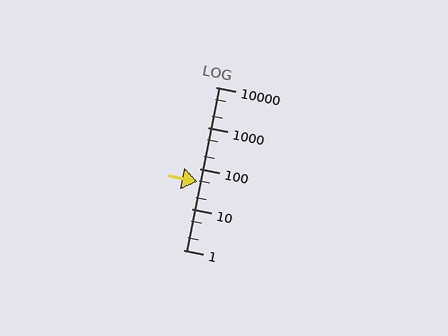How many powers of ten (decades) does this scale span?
The scale spans 4 decades, from 1 to 10000.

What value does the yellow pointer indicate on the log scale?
The pointer indicates approximately 46.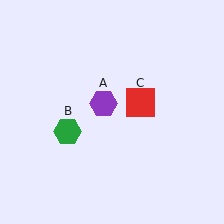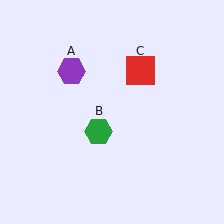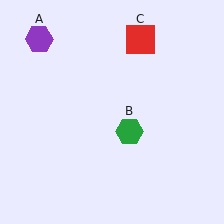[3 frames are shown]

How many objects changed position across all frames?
3 objects changed position: purple hexagon (object A), green hexagon (object B), red square (object C).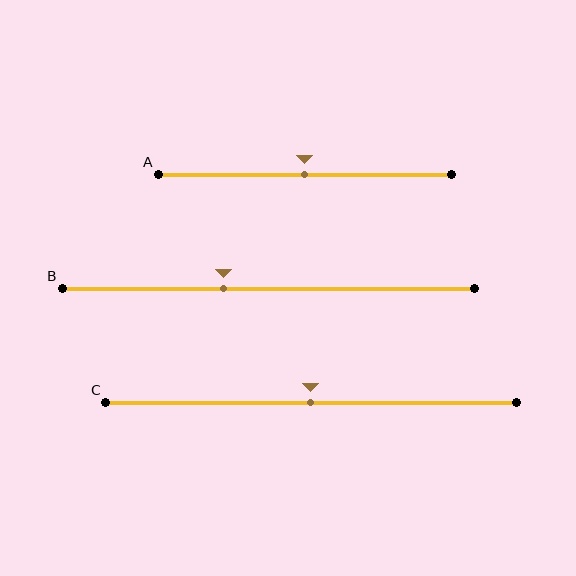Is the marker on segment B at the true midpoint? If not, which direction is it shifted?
No, the marker on segment B is shifted to the left by about 11% of the segment length.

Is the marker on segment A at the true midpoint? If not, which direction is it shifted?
Yes, the marker on segment A is at the true midpoint.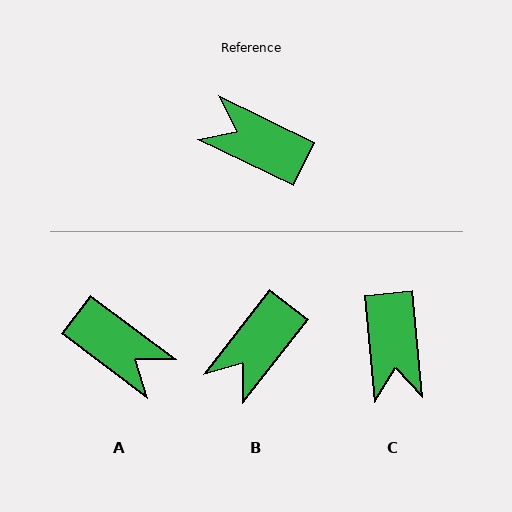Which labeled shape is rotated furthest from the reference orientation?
A, about 169 degrees away.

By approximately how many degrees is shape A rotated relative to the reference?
Approximately 169 degrees counter-clockwise.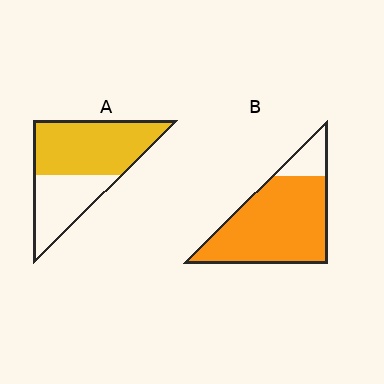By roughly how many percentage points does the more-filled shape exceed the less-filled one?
By roughly 25 percentage points (B over A).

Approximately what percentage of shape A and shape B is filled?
A is approximately 60% and B is approximately 85%.